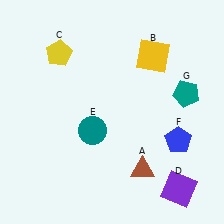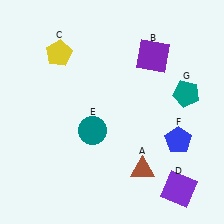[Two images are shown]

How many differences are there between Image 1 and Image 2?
There is 1 difference between the two images.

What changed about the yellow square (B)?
In Image 1, B is yellow. In Image 2, it changed to purple.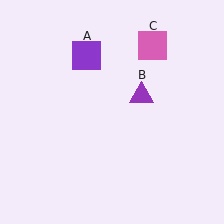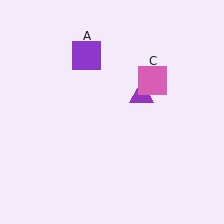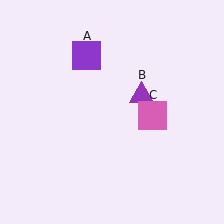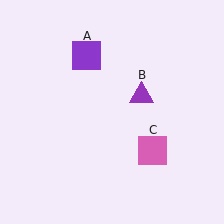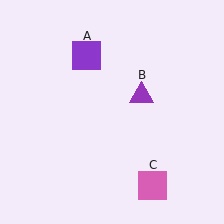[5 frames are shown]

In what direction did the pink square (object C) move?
The pink square (object C) moved down.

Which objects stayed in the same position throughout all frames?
Purple square (object A) and purple triangle (object B) remained stationary.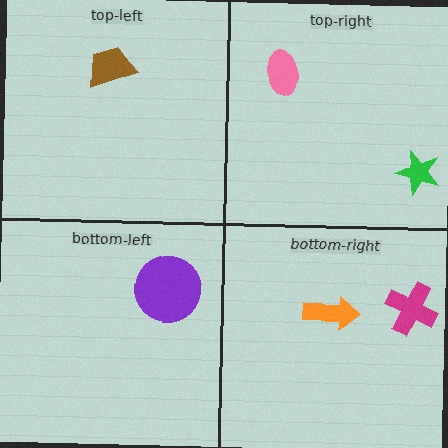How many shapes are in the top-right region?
2.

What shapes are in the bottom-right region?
The orange arrow, the magenta cross.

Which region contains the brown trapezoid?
The top-left region.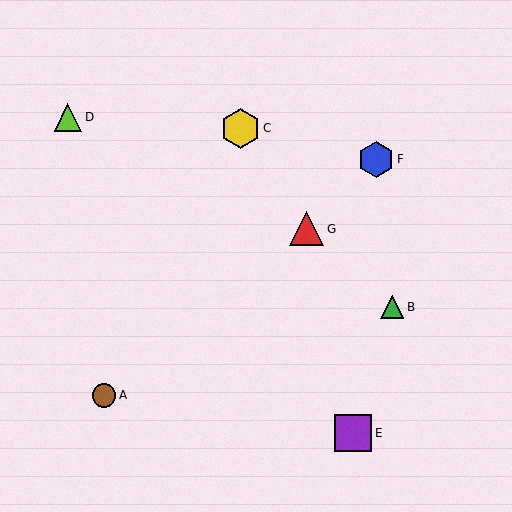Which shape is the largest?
The yellow hexagon (labeled C) is the largest.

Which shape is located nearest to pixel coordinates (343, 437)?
The purple square (labeled E) at (353, 433) is nearest to that location.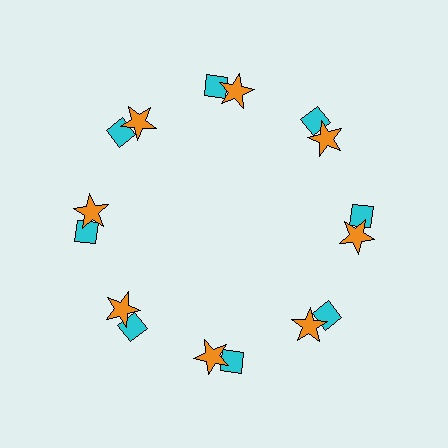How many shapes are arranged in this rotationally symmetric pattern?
There are 16 shapes, arranged in 8 groups of 2.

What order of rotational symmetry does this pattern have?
This pattern has 8-fold rotational symmetry.